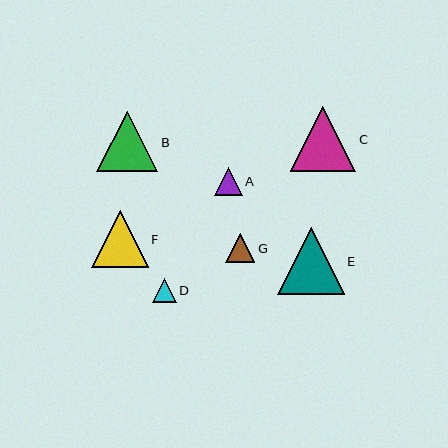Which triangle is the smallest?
Triangle D is the smallest with a size of approximately 24 pixels.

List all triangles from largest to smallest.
From largest to smallest: E, C, B, F, G, A, D.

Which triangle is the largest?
Triangle E is the largest with a size of approximately 67 pixels.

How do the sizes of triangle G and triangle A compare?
Triangle G and triangle A are approximately the same size.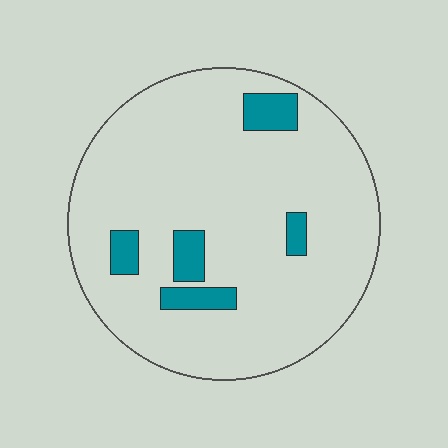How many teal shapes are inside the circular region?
5.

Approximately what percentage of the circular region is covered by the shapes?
Approximately 10%.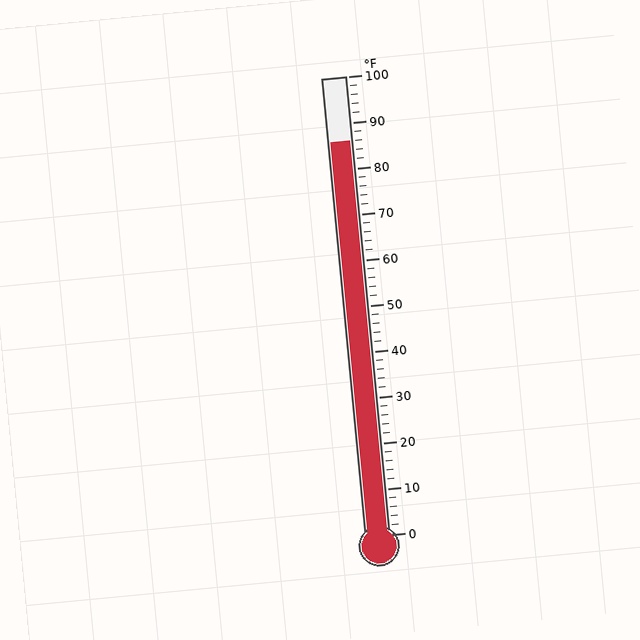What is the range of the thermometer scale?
The thermometer scale ranges from 0°F to 100°F.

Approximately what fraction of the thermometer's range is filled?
The thermometer is filled to approximately 85% of its range.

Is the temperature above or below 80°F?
The temperature is above 80°F.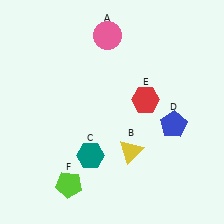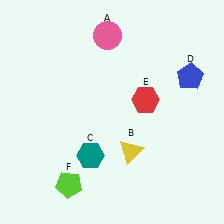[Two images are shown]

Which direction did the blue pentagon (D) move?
The blue pentagon (D) moved up.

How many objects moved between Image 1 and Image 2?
1 object moved between the two images.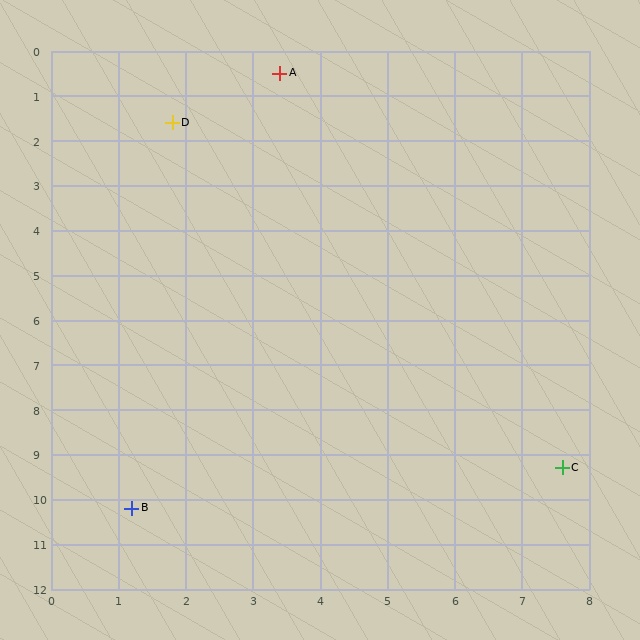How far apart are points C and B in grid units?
Points C and B are about 6.5 grid units apart.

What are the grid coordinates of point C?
Point C is at approximately (7.6, 9.3).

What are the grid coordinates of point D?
Point D is at approximately (1.8, 1.6).